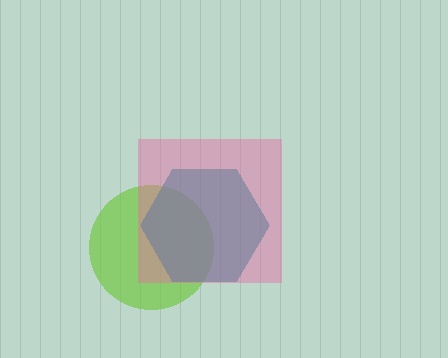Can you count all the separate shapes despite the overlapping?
Yes, there are 3 separate shapes.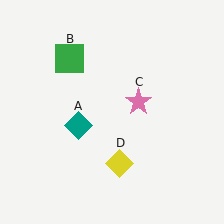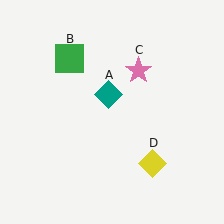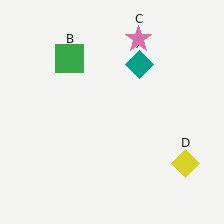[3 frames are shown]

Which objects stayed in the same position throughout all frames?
Green square (object B) remained stationary.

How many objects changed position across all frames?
3 objects changed position: teal diamond (object A), pink star (object C), yellow diamond (object D).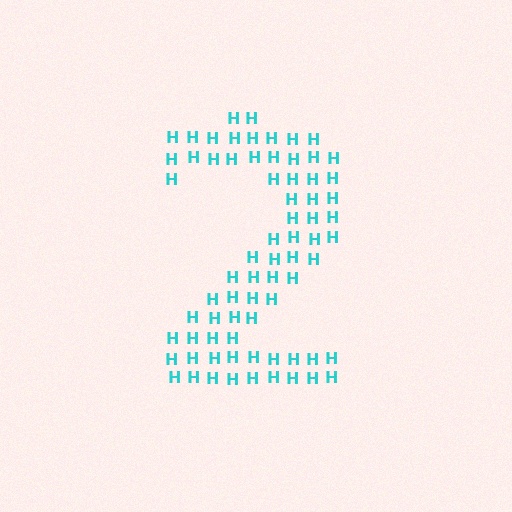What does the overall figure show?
The overall figure shows the digit 2.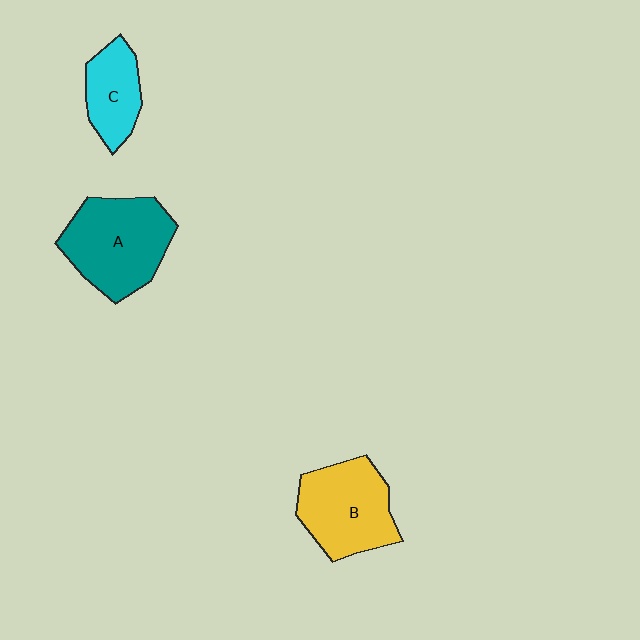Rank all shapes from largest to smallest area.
From largest to smallest: A (teal), B (yellow), C (cyan).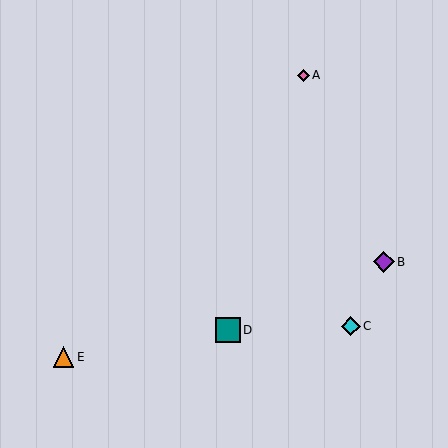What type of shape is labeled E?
Shape E is an orange triangle.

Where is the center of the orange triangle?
The center of the orange triangle is at (63, 357).